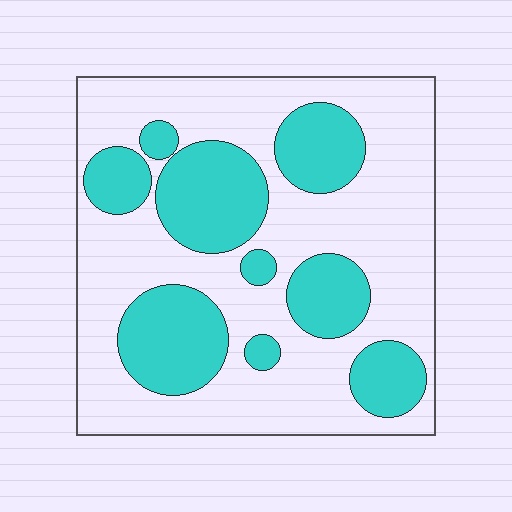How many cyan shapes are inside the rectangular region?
9.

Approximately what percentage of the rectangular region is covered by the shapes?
Approximately 35%.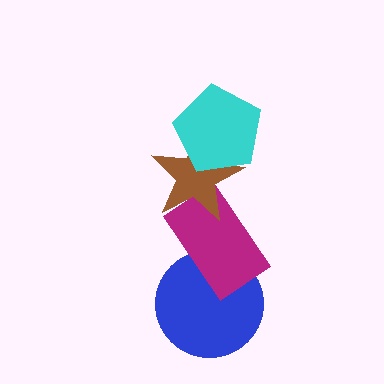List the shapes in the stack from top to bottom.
From top to bottom: the cyan pentagon, the brown star, the magenta rectangle, the blue circle.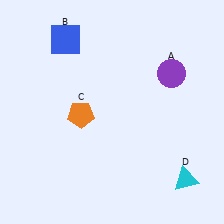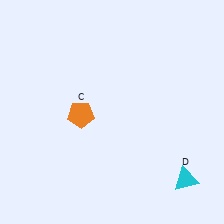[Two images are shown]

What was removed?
The purple circle (A), the blue square (B) were removed in Image 2.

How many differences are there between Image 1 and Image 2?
There are 2 differences between the two images.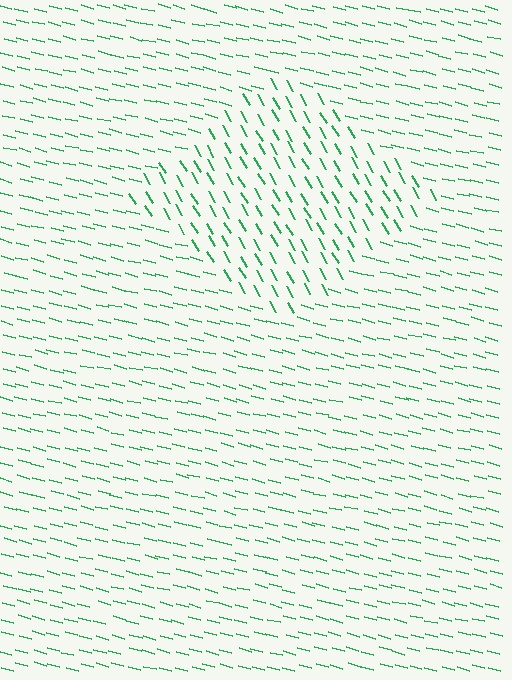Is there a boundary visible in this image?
Yes, there is a texture boundary formed by a change in line orientation.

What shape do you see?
I see a diamond.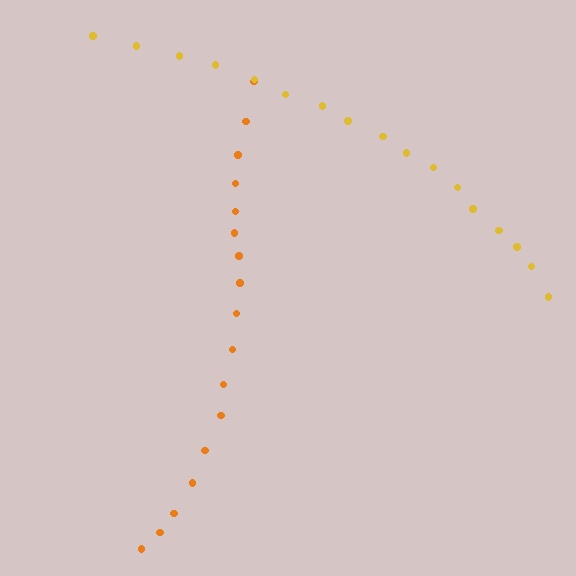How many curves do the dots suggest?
There are 2 distinct paths.